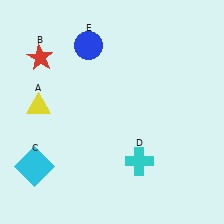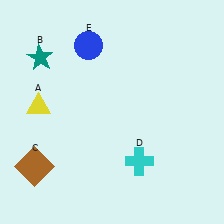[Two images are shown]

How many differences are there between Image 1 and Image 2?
There are 2 differences between the two images.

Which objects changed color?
B changed from red to teal. C changed from cyan to brown.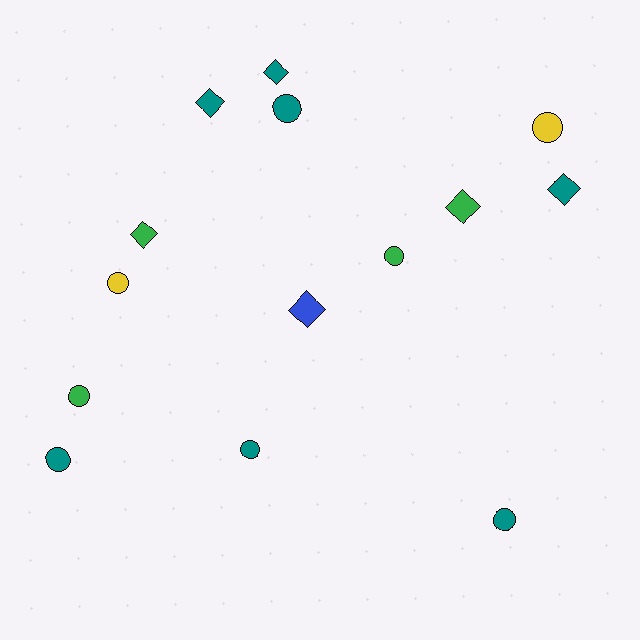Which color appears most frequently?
Teal, with 7 objects.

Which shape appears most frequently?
Circle, with 8 objects.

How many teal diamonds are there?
There are 3 teal diamonds.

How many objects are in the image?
There are 14 objects.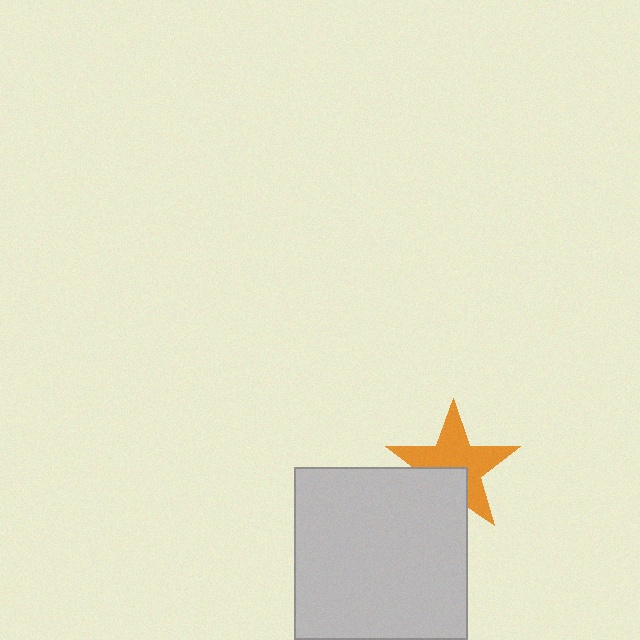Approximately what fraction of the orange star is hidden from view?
Roughly 32% of the orange star is hidden behind the light gray square.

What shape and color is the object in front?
The object in front is a light gray square.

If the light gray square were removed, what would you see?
You would see the complete orange star.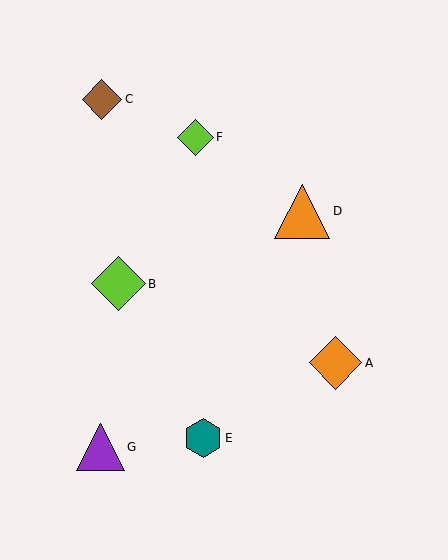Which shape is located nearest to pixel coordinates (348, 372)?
The orange diamond (labeled A) at (335, 363) is nearest to that location.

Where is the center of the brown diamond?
The center of the brown diamond is at (102, 99).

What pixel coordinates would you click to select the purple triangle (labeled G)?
Click at (101, 447) to select the purple triangle G.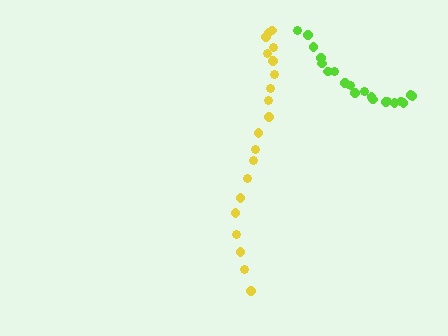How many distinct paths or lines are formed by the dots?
There are 2 distinct paths.